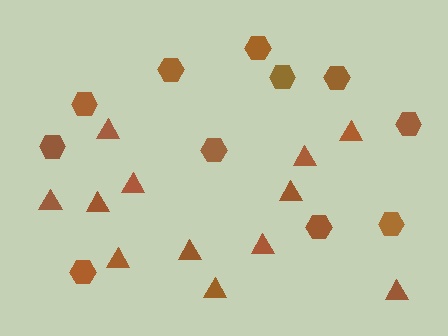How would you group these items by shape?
There are 2 groups: one group of hexagons (11) and one group of triangles (12).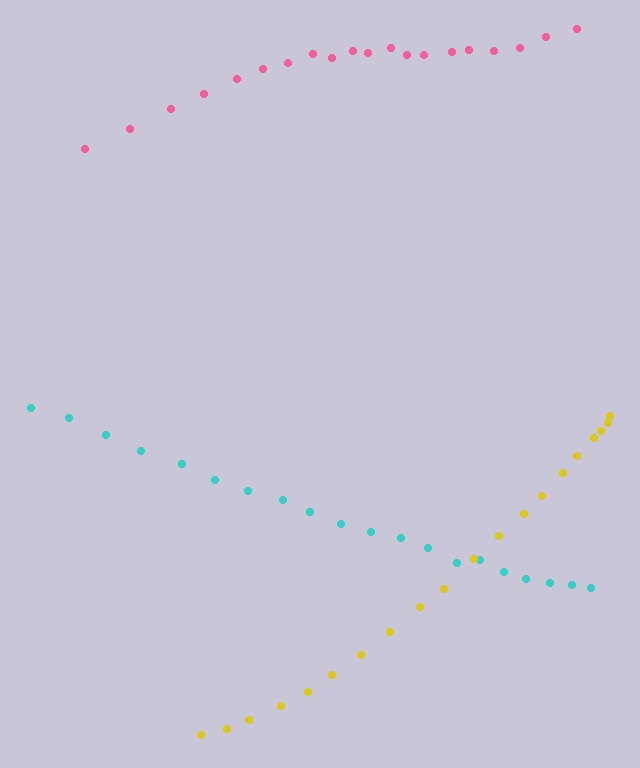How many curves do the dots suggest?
There are 3 distinct paths.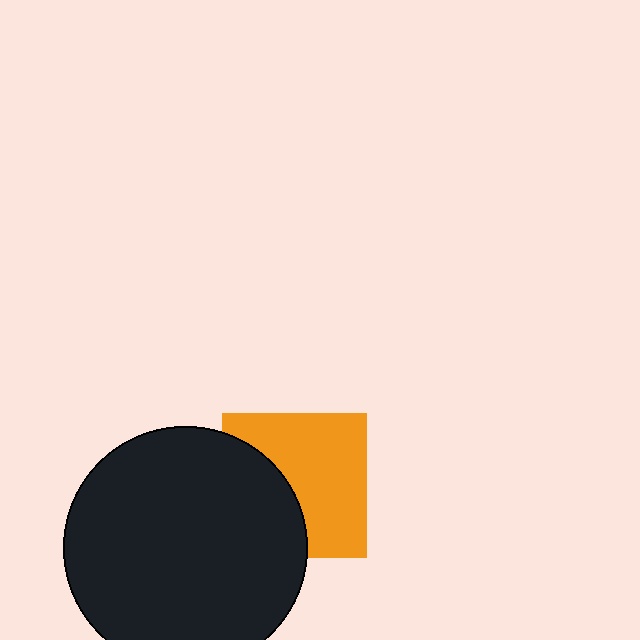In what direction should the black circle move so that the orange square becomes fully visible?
The black circle should move left. That is the shortest direction to clear the overlap and leave the orange square fully visible.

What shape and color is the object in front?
The object in front is a black circle.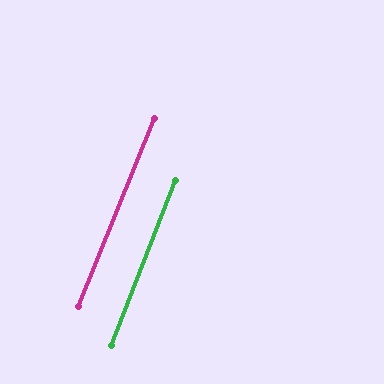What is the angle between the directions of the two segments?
Approximately 1 degree.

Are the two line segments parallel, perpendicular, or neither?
Parallel — their directions differ by only 0.7°.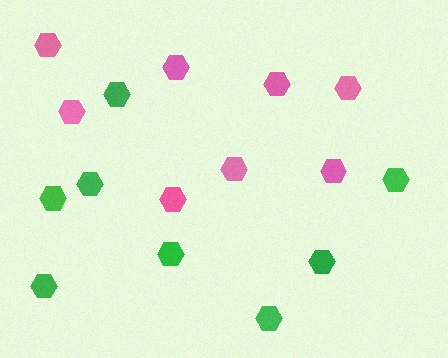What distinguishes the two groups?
There are 2 groups: one group of green hexagons (8) and one group of pink hexagons (8).